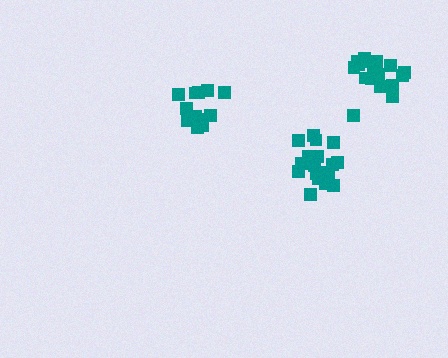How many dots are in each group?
Group 1: 18 dots, Group 2: 14 dots, Group 3: 19 dots (51 total).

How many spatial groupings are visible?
There are 3 spatial groupings.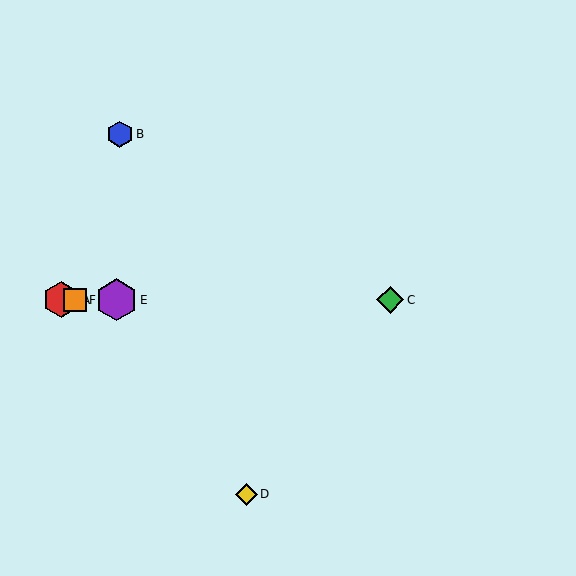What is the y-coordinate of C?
Object C is at y≈300.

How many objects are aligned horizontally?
4 objects (A, C, E, F) are aligned horizontally.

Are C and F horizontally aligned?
Yes, both are at y≈300.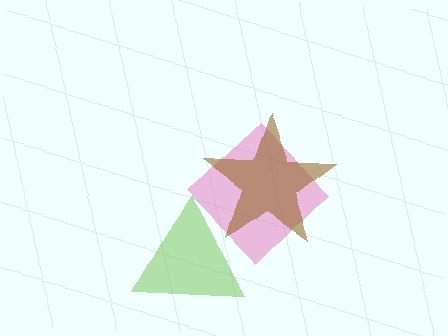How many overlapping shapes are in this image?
There are 3 overlapping shapes in the image.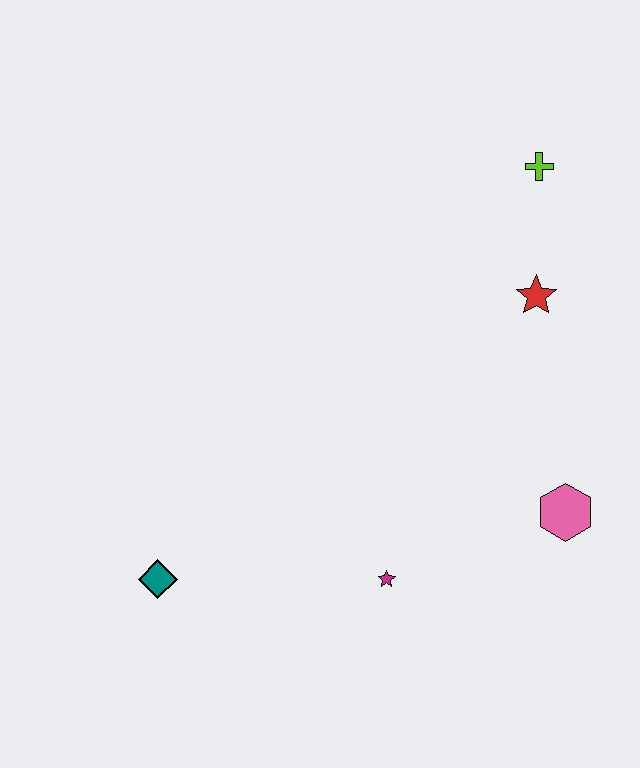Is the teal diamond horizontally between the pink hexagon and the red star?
No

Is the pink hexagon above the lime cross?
No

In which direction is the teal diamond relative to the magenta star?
The teal diamond is to the left of the magenta star.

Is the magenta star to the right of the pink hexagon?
No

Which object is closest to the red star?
The lime cross is closest to the red star.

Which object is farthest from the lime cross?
The teal diamond is farthest from the lime cross.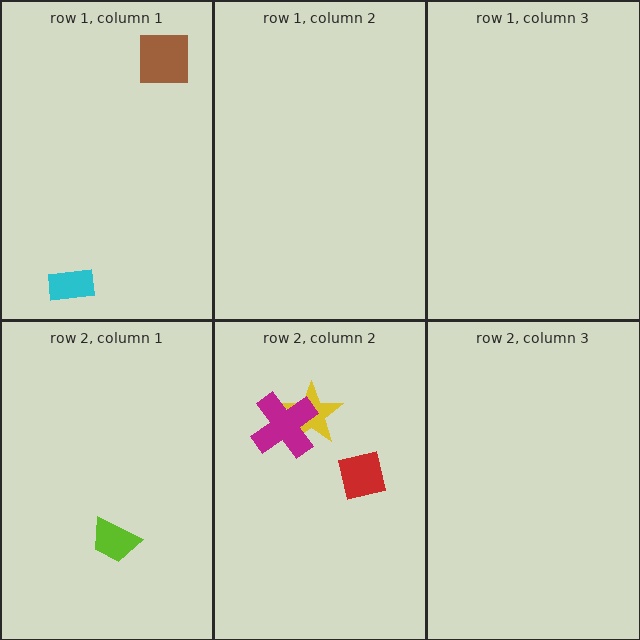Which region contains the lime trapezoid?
The row 2, column 1 region.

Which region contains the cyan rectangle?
The row 1, column 1 region.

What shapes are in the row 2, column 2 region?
The yellow star, the magenta cross, the red square.